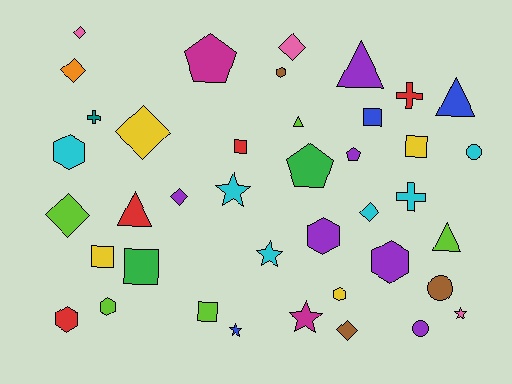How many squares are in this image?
There are 6 squares.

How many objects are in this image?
There are 40 objects.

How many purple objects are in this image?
There are 6 purple objects.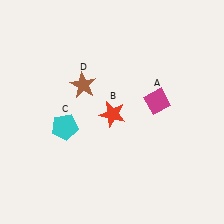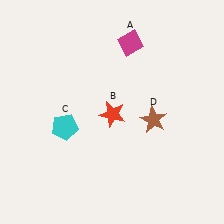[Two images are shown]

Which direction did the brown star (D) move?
The brown star (D) moved right.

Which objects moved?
The objects that moved are: the magenta diamond (A), the brown star (D).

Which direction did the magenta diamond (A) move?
The magenta diamond (A) moved up.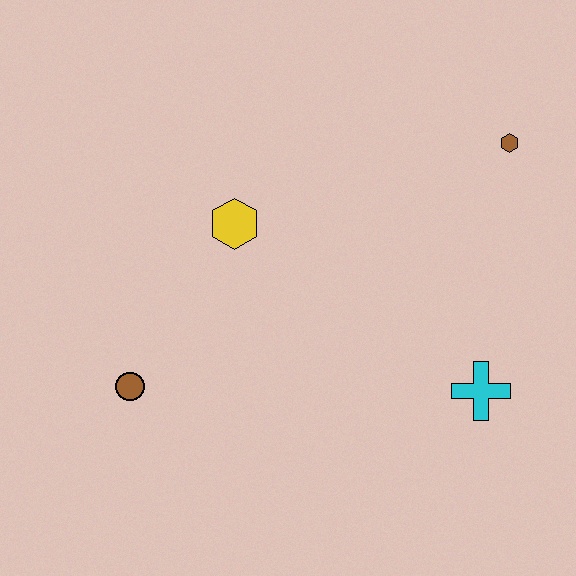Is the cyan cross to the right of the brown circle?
Yes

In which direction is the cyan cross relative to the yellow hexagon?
The cyan cross is to the right of the yellow hexagon.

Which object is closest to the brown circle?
The yellow hexagon is closest to the brown circle.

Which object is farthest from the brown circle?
The brown hexagon is farthest from the brown circle.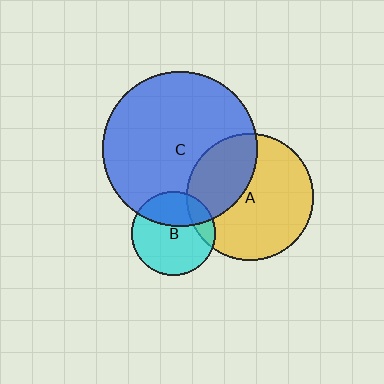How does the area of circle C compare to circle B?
Approximately 3.4 times.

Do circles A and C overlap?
Yes.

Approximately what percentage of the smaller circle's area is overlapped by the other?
Approximately 35%.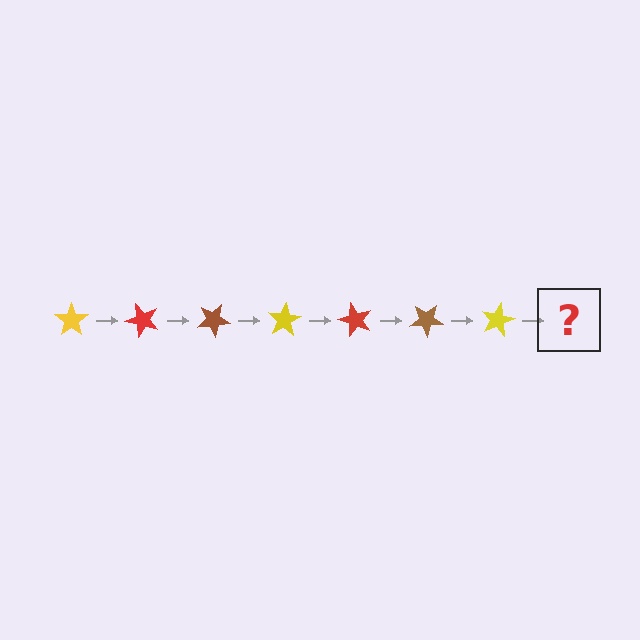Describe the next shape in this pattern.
It should be a red star, rotated 350 degrees from the start.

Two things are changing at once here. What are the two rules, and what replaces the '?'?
The two rules are that it rotates 50 degrees each step and the color cycles through yellow, red, and brown. The '?' should be a red star, rotated 350 degrees from the start.